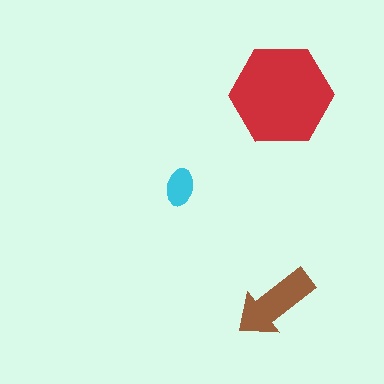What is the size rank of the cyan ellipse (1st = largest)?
3rd.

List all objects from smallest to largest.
The cyan ellipse, the brown arrow, the red hexagon.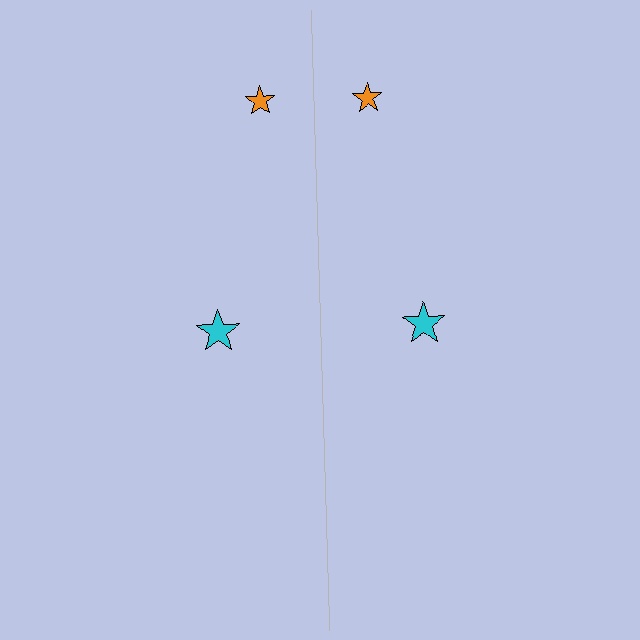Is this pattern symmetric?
Yes, this pattern has bilateral (reflection) symmetry.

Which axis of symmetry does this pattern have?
The pattern has a vertical axis of symmetry running through the center of the image.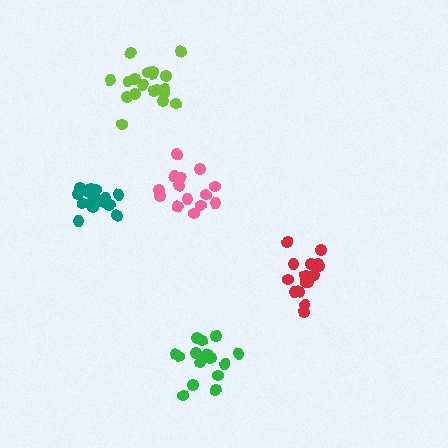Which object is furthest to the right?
The red cluster is rightmost.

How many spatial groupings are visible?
There are 5 spatial groupings.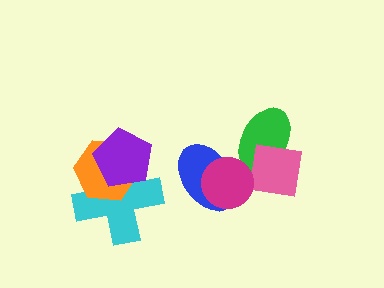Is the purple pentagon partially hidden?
No, no other shape covers it.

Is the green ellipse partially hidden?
Yes, it is partially covered by another shape.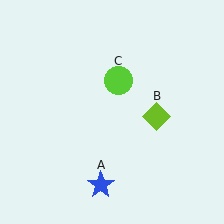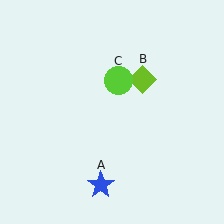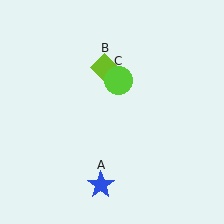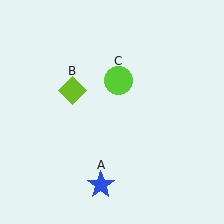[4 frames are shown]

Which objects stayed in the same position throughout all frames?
Blue star (object A) and lime circle (object C) remained stationary.